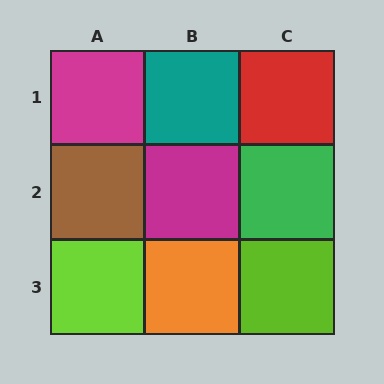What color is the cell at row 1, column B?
Teal.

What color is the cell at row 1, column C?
Red.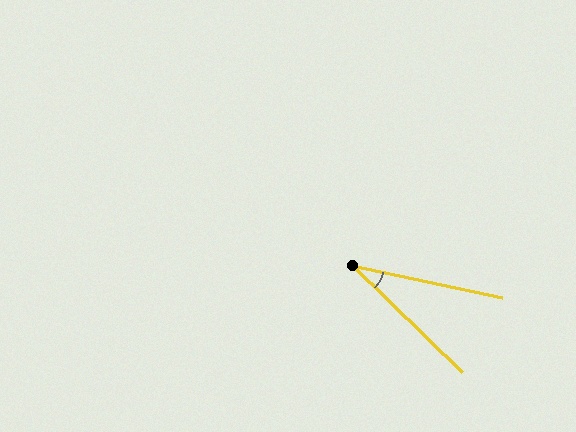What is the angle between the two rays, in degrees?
Approximately 32 degrees.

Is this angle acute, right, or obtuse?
It is acute.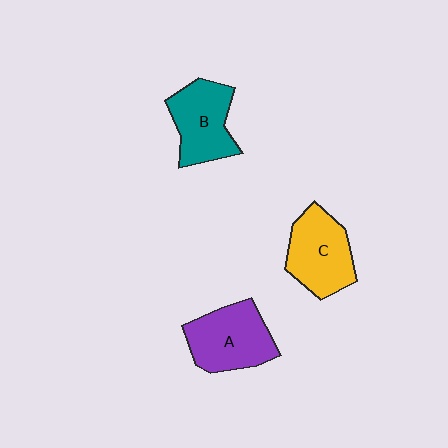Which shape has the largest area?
Shape A (purple).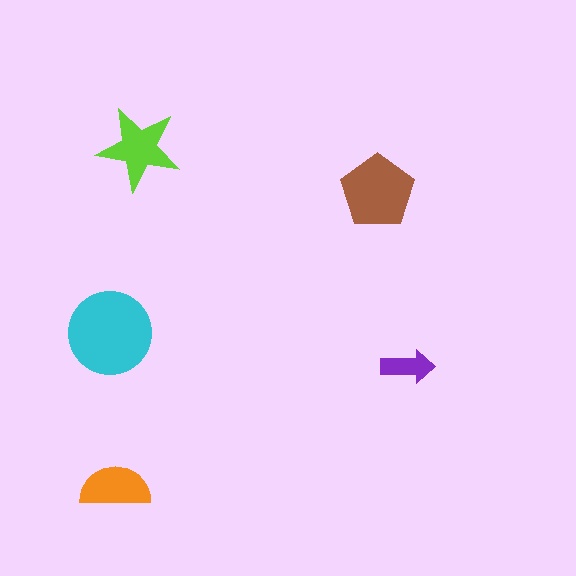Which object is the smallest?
The purple arrow.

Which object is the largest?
The cyan circle.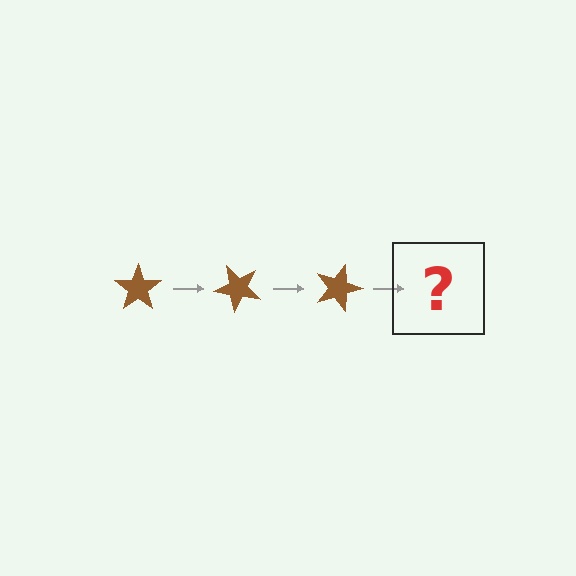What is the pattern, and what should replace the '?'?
The pattern is that the star rotates 45 degrees each step. The '?' should be a brown star rotated 135 degrees.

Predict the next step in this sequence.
The next step is a brown star rotated 135 degrees.